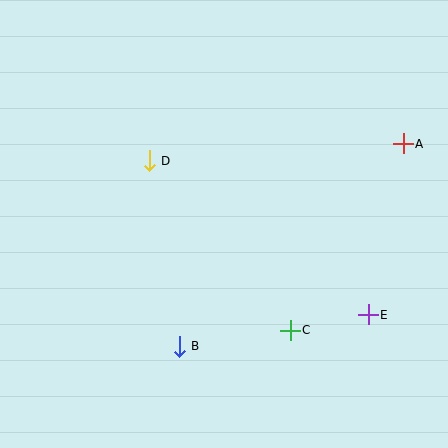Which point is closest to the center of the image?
Point D at (149, 161) is closest to the center.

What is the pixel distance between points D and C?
The distance between D and C is 221 pixels.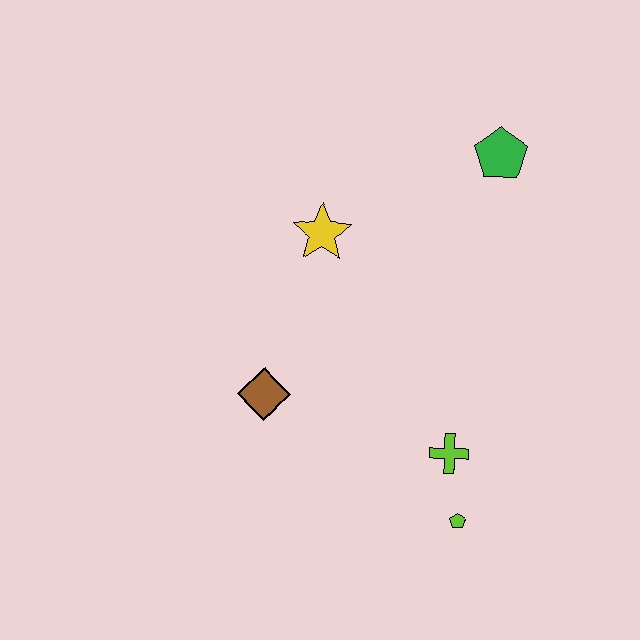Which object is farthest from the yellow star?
The lime pentagon is farthest from the yellow star.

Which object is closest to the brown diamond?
The yellow star is closest to the brown diamond.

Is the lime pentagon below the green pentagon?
Yes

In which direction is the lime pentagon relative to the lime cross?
The lime pentagon is below the lime cross.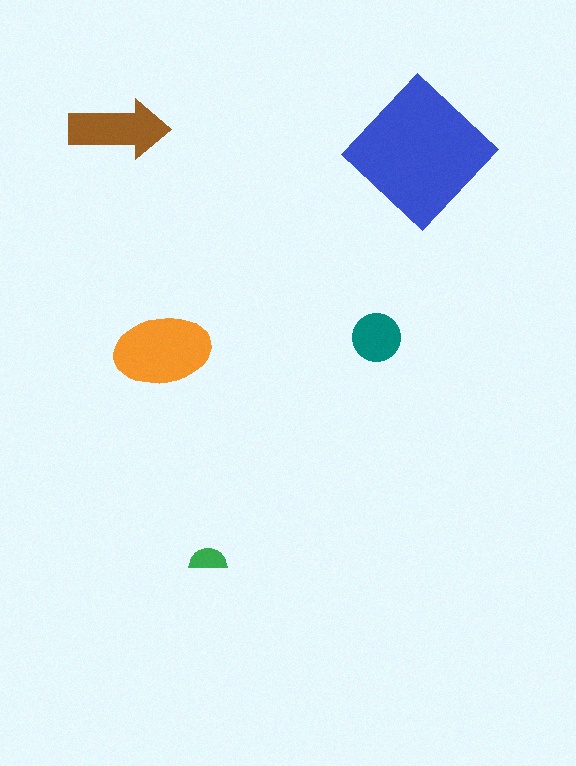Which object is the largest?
The blue diamond.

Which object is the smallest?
The green semicircle.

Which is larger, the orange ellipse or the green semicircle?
The orange ellipse.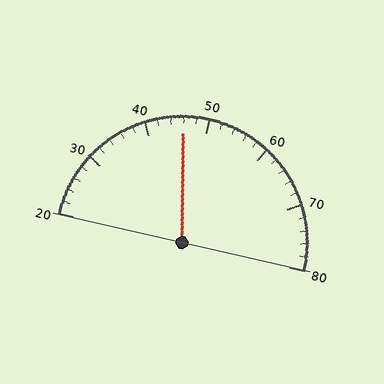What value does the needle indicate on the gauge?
The needle indicates approximately 46.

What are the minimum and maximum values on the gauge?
The gauge ranges from 20 to 80.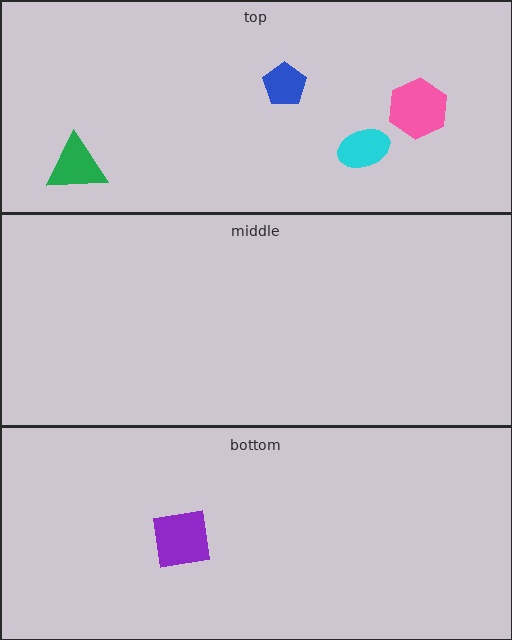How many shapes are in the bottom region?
1.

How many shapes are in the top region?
4.